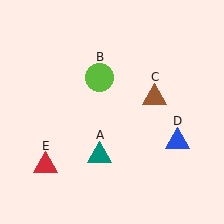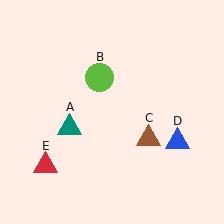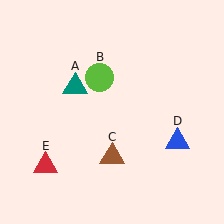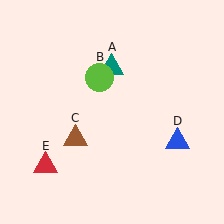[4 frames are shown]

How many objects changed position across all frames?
2 objects changed position: teal triangle (object A), brown triangle (object C).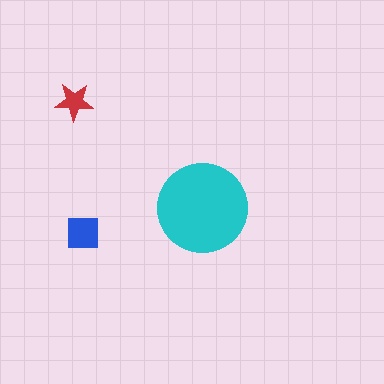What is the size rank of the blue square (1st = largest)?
2nd.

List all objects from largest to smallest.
The cyan circle, the blue square, the red star.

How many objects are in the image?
There are 3 objects in the image.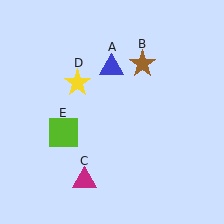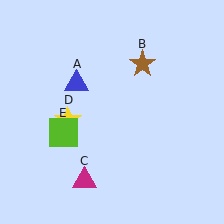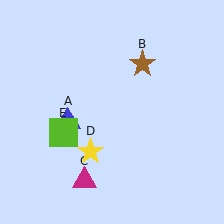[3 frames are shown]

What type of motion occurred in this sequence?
The blue triangle (object A), yellow star (object D) rotated counterclockwise around the center of the scene.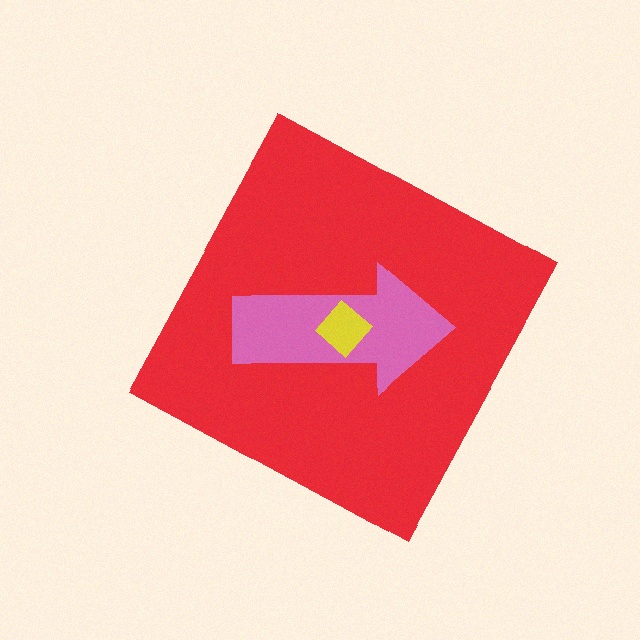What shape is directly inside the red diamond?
The pink arrow.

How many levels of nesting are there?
3.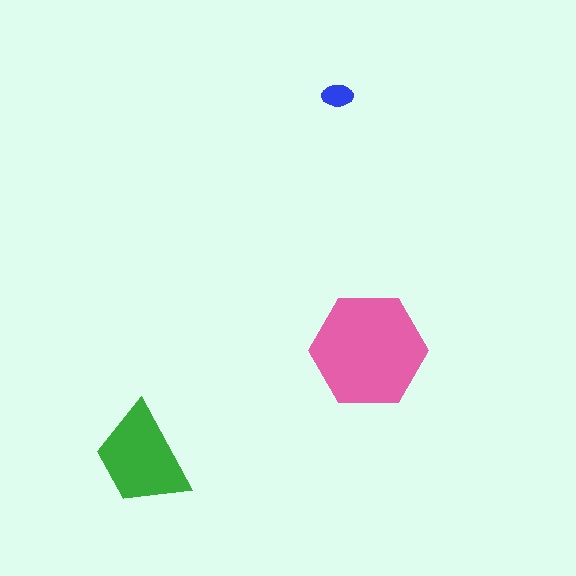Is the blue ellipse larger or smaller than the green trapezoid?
Smaller.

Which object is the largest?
The pink hexagon.